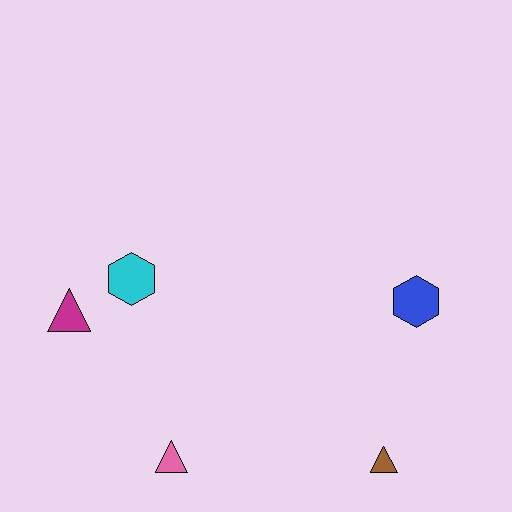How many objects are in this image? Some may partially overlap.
There are 5 objects.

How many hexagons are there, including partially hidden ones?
There are 2 hexagons.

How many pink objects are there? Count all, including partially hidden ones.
There is 1 pink object.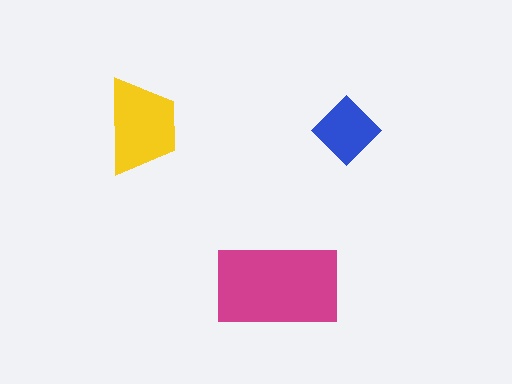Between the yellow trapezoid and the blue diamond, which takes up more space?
The yellow trapezoid.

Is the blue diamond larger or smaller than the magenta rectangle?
Smaller.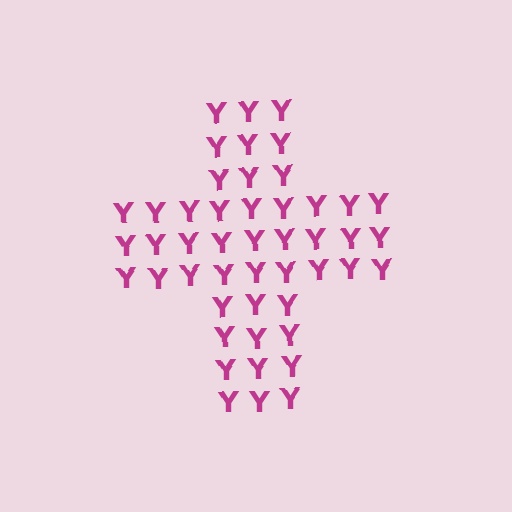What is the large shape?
The large shape is a cross.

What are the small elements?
The small elements are letter Y's.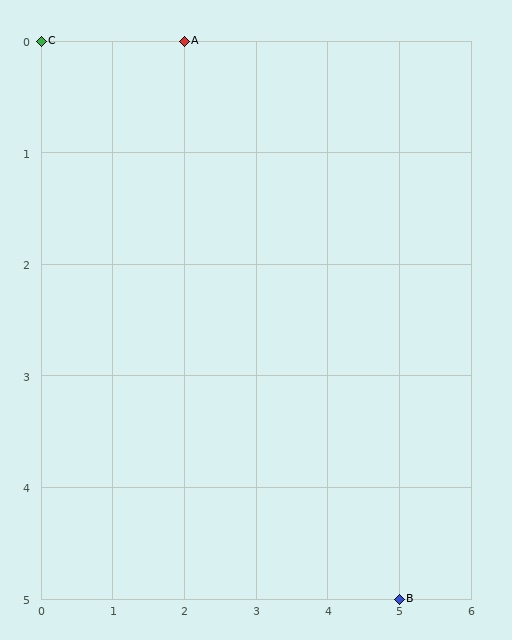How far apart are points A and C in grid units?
Points A and C are 2 columns apart.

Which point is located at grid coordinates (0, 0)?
Point C is at (0, 0).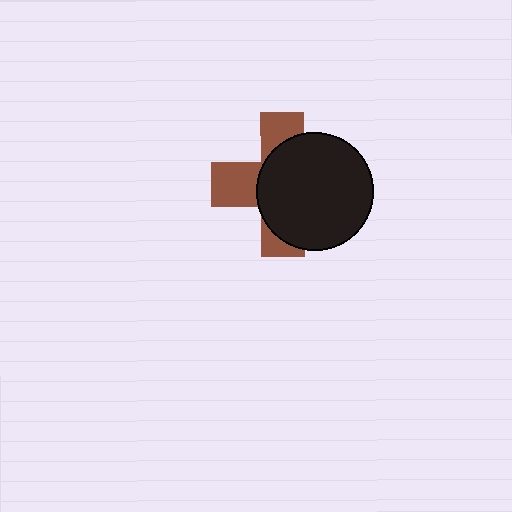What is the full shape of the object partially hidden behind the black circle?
The partially hidden object is a brown cross.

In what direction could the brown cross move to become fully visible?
The brown cross could move left. That would shift it out from behind the black circle entirely.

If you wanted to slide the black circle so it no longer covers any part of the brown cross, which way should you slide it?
Slide it right — that is the most direct way to separate the two shapes.